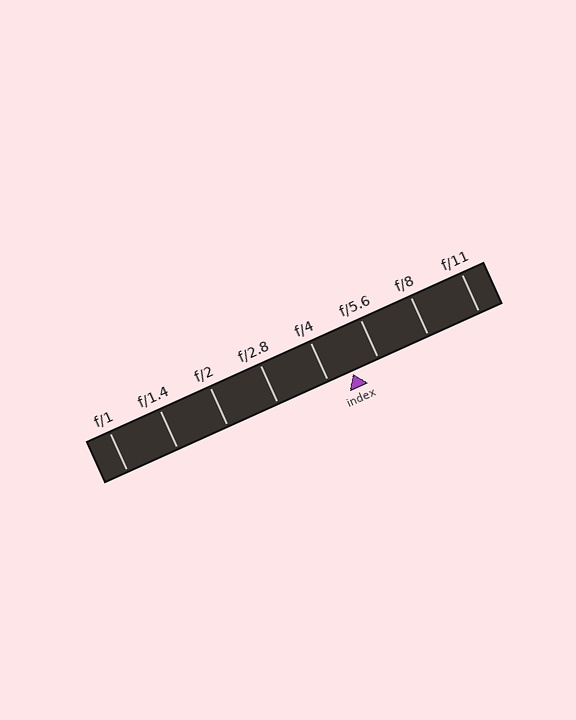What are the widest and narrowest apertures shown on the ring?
The widest aperture shown is f/1 and the narrowest is f/11.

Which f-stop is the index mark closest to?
The index mark is closest to f/4.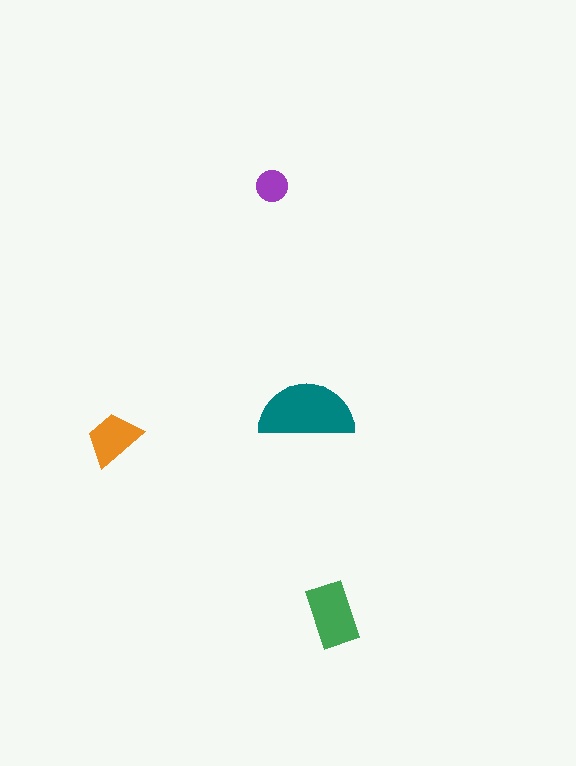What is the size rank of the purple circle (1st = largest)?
4th.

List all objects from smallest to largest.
The purple circle, the orange trapezoid, the green rectangle, the teal semicircle.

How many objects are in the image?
There are 4 objects in the image.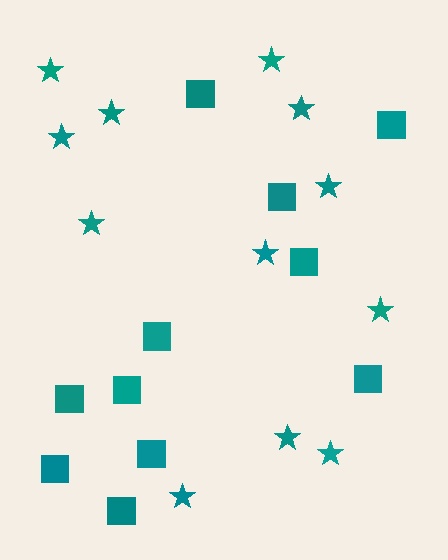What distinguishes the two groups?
There are 2 groups: one group of squares (11) and one group of stars (12).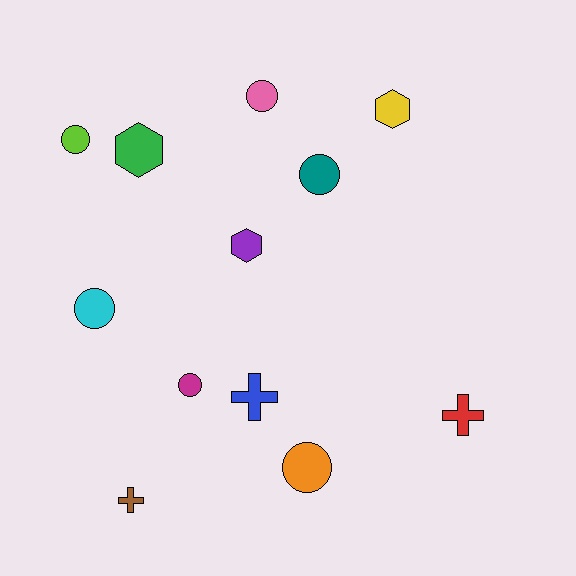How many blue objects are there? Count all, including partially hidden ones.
There is 1 blue object.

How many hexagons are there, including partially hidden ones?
There are 3 hexagons.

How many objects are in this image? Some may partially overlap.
There are 12 objects.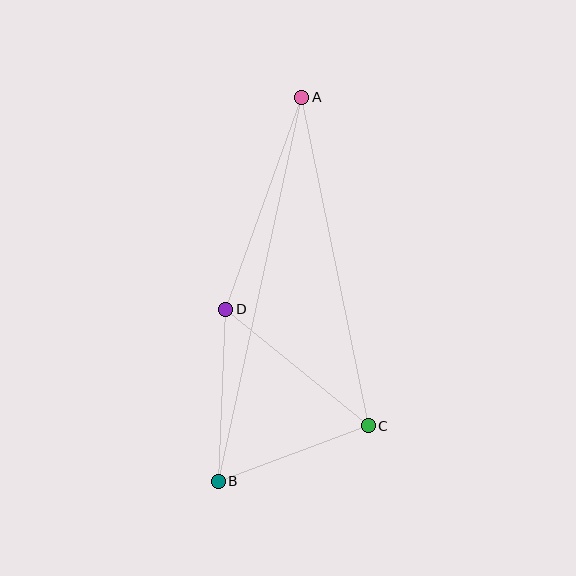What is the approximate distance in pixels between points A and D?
The distance between A and D is approximately 225 pixels.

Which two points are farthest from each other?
Points A and B are farthest from each other.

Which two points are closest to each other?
Points B and C are closest to each other.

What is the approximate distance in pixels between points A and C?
The distance between A and C is approximately 335 pixels.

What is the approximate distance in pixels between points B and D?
The distance between B and D is approximately 172 pixels.